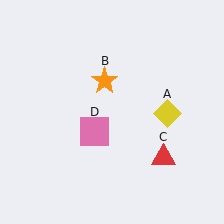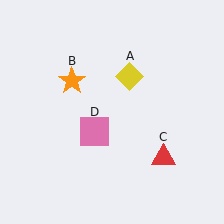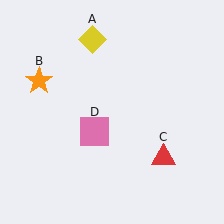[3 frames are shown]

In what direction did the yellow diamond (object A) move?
The yellow diamond (object A) moved up and to the left.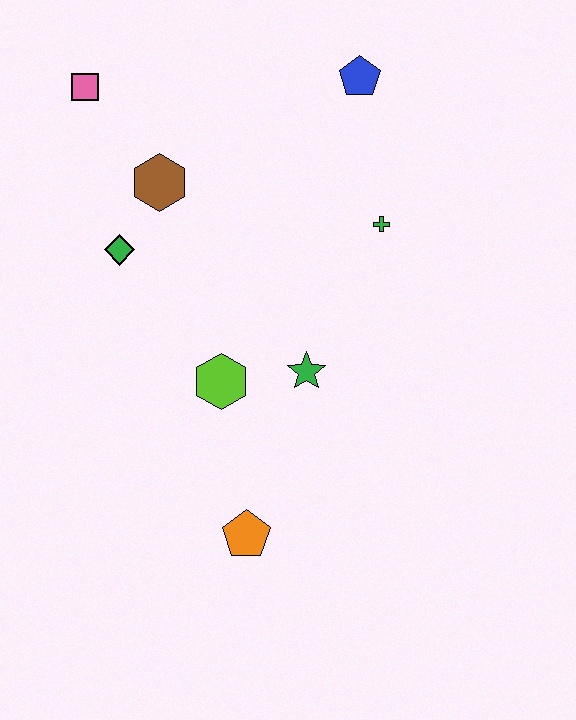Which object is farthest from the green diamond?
The orange pentagon is farthest from the green diamond.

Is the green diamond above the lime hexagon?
Yes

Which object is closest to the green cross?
The blue pentagon is closest to the green cross.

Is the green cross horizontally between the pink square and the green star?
No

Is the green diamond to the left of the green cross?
Yes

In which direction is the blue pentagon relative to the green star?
The blue pentagon is above the green star.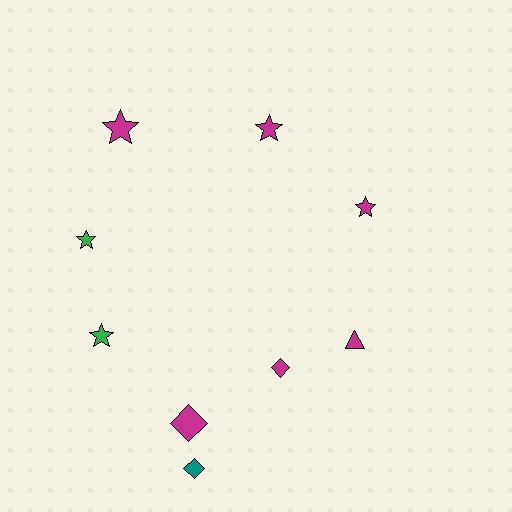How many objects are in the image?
There are 9 objects.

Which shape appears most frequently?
Star, with 5 objects.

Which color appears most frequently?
Magenta, with 6 objects.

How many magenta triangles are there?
There is 1 magenta triangle.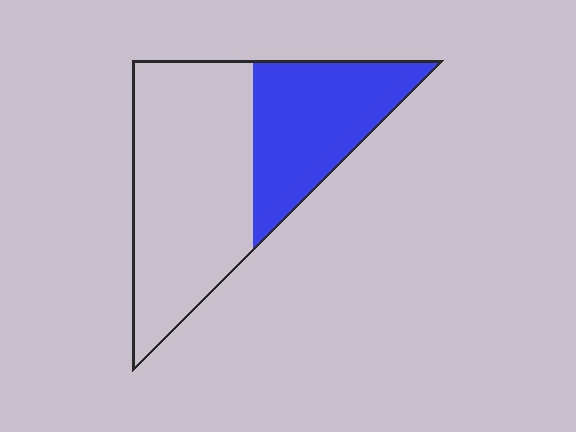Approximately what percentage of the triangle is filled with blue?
Approximately 40%.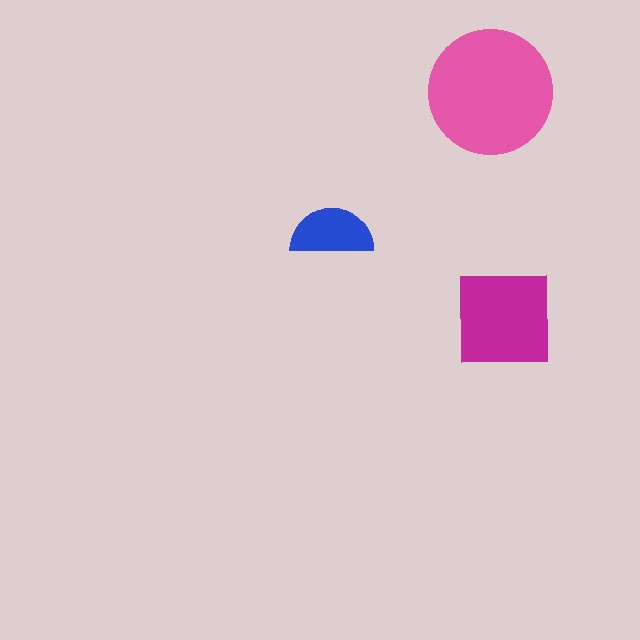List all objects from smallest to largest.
The blue semicircle, the magenta square, the pink circle.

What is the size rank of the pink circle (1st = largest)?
1st.